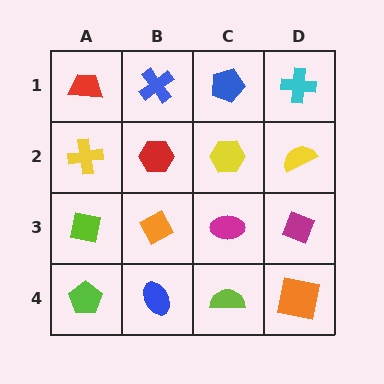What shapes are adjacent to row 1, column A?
A yellow cross (row 2, column A), a blue cross (row 1, column B).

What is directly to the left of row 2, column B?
A yellow cross.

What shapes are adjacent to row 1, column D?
A yellow semicircle (row 2, column D), a blue pentagon (row 1, column C).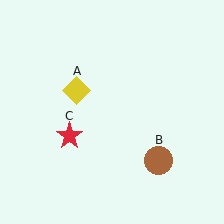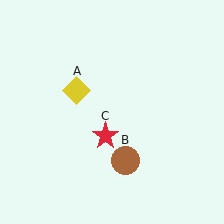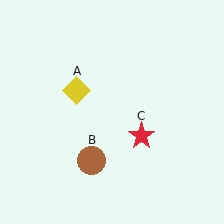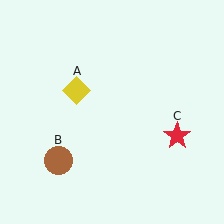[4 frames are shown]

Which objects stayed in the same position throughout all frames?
Yellow diamond (object A) remained stationary.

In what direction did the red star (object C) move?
The red star (object C) moved right.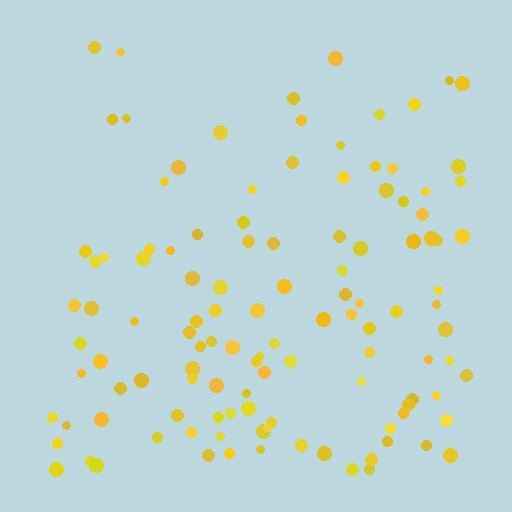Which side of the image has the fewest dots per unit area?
The top.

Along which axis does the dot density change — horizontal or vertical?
Vertical.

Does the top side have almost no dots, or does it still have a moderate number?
Still a moderate number, just noticeably fewer than the bottom.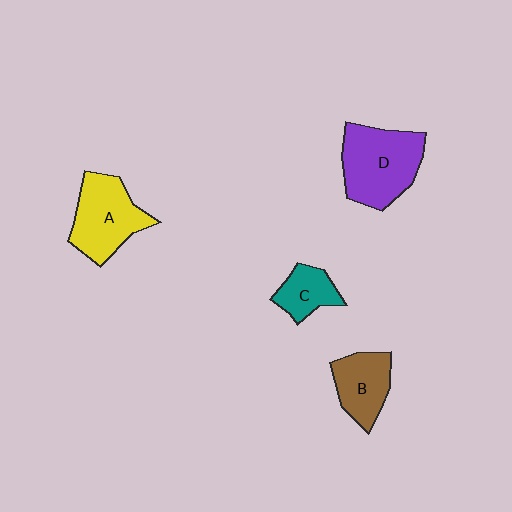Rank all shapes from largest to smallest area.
From largest to smallest: D (purple), A (yellow), B (brown), C (teal).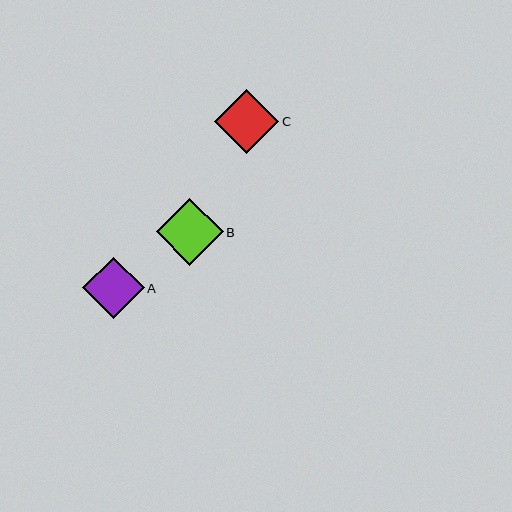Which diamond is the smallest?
Diamond A is the smallest with a size of approximately 61 pixels.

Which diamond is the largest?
Diamond B is the largest with a size of approximately 67 pixels.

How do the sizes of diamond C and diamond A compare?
Diamond C and diamond A are approximately the same size.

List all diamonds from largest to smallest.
From largest to smallest: B, C, A.